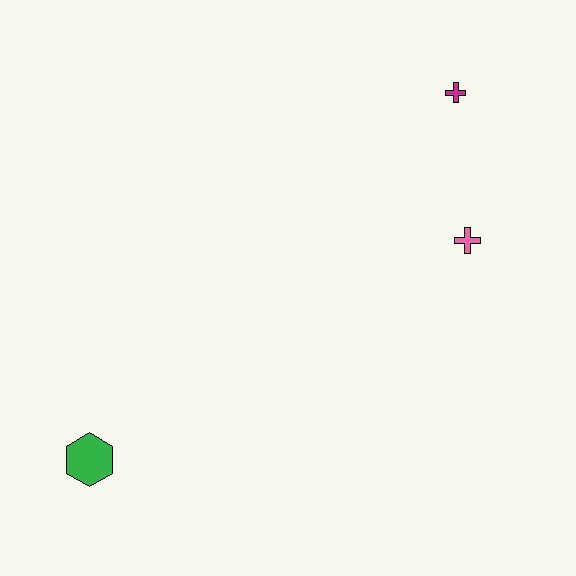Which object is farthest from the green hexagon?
The magenta cross is farthest from the green hexagon.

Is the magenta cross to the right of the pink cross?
No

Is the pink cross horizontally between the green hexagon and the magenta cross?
No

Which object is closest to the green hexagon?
The pink cross is closest to the green hexagon.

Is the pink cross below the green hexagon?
No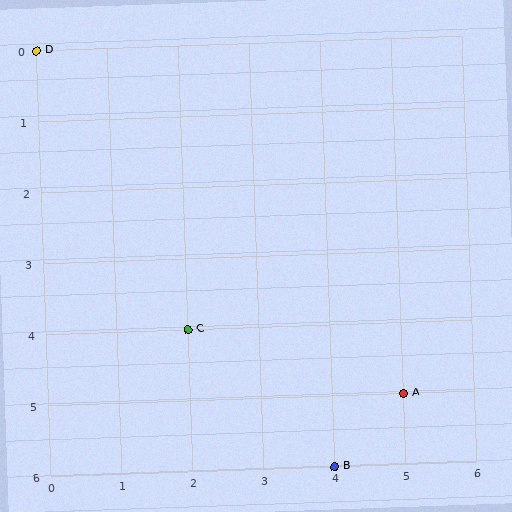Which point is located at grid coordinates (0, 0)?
Point D is at (0, 0).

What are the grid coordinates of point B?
Point B is at grid coordinates (4, 6).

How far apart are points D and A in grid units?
Points D and A are 5 columns and 5 rows apart (about 7.1 grid units diagonally).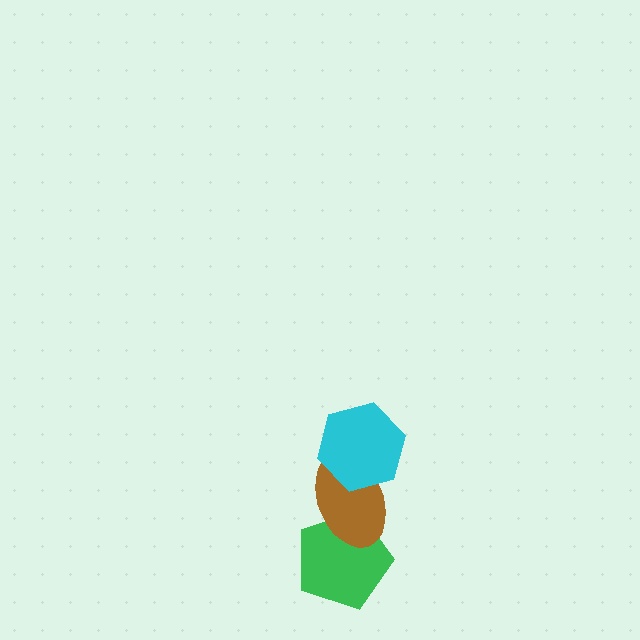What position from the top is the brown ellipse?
The brown ellipse is 2nd from the top.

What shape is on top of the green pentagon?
The brown ellipse is on top of the green pentagon.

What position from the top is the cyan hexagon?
The cyan hexagon is 1st from the top.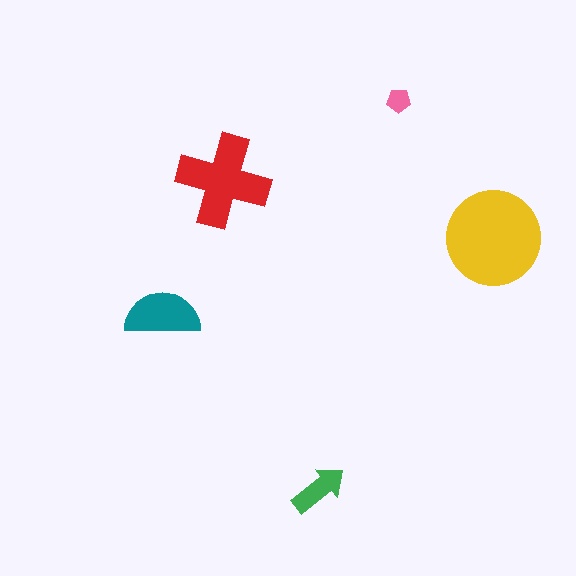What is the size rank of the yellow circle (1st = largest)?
1st.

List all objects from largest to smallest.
The yellow circle, the red cross, the teal semicircle, the green arrow, the pink pentagon.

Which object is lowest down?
The green arrow is bottommost.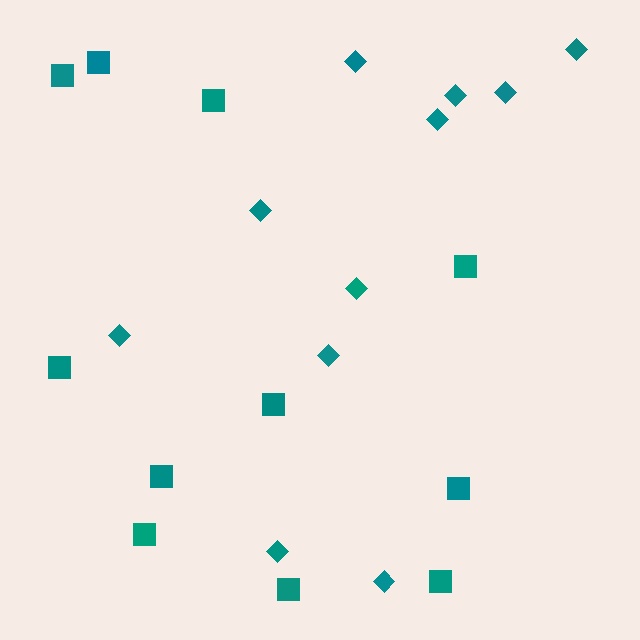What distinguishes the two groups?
There are 2 groups: one group of diamonds (11) and one group of squares (11).